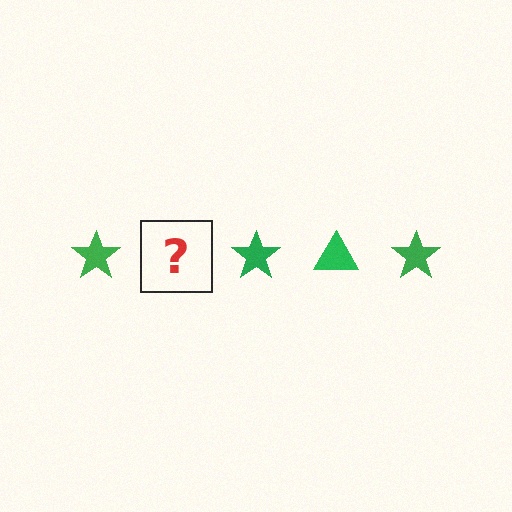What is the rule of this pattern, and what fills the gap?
The rule is that the pattern cycles through star, triangle shapes in green. The gap should be filled with a green triangle.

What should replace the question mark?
The question mark should be replaced with a green triangle.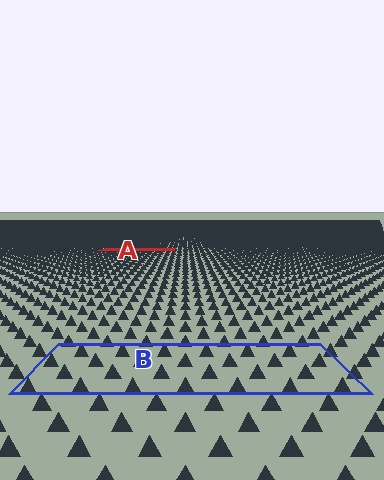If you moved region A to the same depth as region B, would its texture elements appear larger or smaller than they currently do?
They would appear larger. At a closer depth, the same texture elements are projected at a bigger on-screen size.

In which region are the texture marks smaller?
The texture marks are smaller in region A, because it is farther away.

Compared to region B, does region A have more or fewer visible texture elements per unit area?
Region A has more texture elements per unit area — they are packed more densely because it is farther away.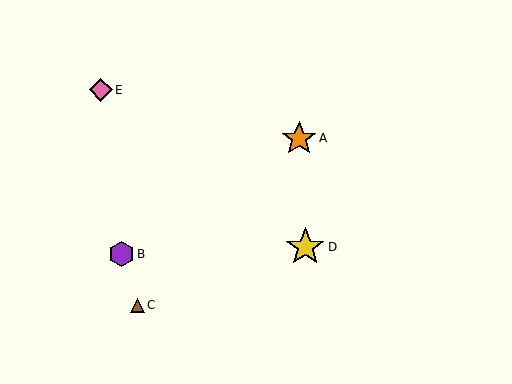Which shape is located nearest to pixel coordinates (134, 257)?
The purple hexagon (labeled B) at (122, 254) is nearest to that location.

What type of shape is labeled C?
Shape C is a brown triangle.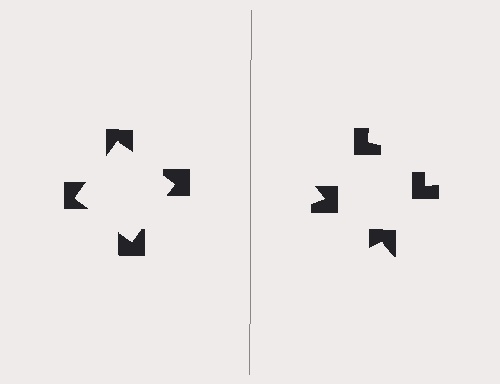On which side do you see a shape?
An illusory square appears on the left side. On the right side the wedge cuts are rotated, so no coherent shape forms.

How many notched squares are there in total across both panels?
8 — 4 on each side.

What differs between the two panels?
The notched squares are positioned identically on both sides; only the wedge orientations differ. On the left they align to a square; on the right they are misaligned.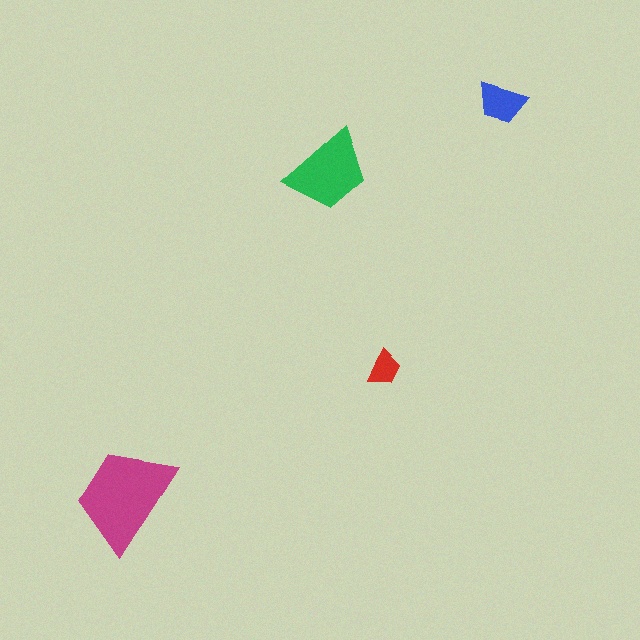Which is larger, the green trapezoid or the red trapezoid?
The green one.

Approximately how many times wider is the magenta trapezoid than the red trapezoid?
About 3 times wider.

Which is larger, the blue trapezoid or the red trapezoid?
The blue one.